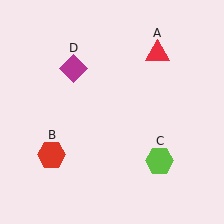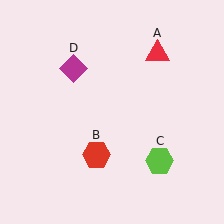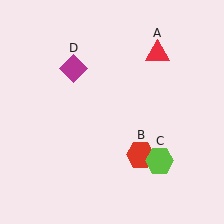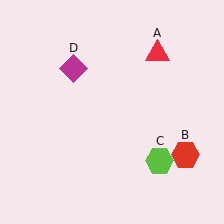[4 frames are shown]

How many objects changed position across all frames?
1 object changed position: red hexagon (object B).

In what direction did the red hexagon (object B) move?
The red hexagon (object B) moved right.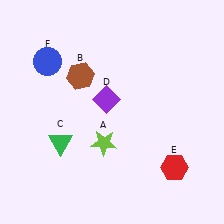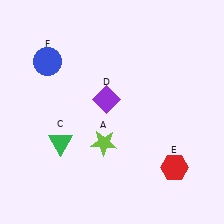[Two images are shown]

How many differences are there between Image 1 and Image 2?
There is 1 difference between the two images.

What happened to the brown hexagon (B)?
The brown hexagon (B) was removed in Image 2. It was in the top-left area of Image 1.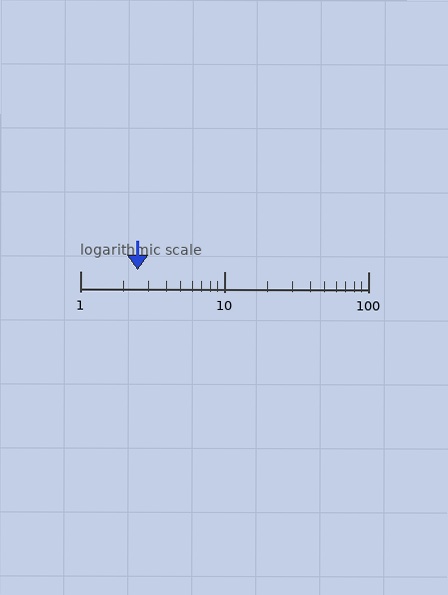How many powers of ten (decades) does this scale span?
The scale spans 2 decades, from 1 to 100.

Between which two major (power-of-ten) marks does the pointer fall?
The pointer is between 1 and 10.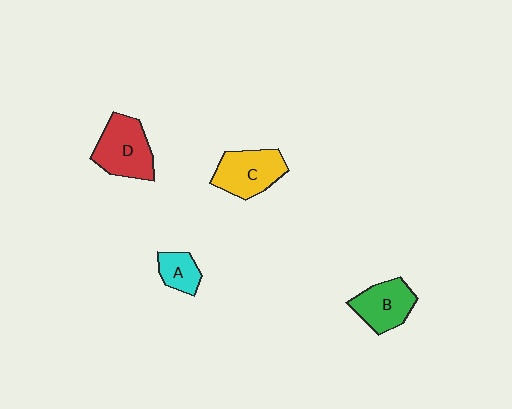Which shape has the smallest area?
Shape A (cyan).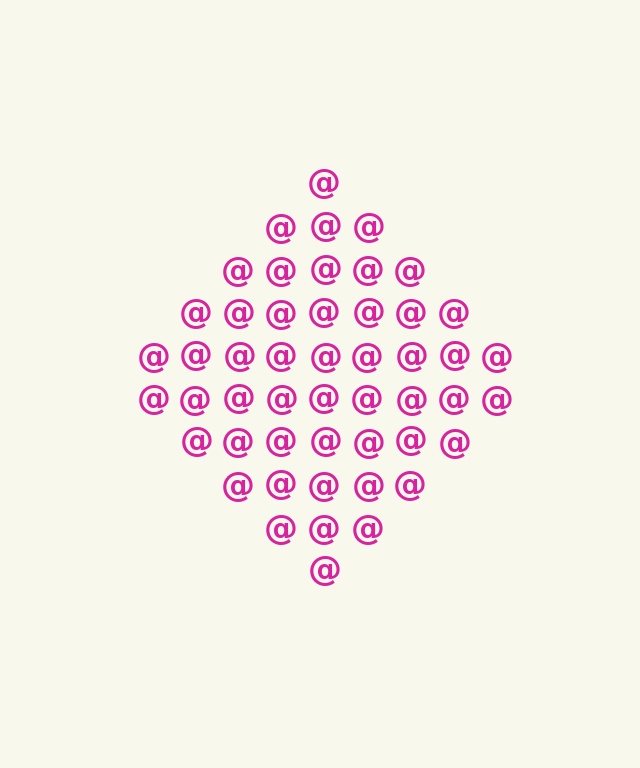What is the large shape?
The large shape is a diamond.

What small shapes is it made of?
It is made of small at signs.